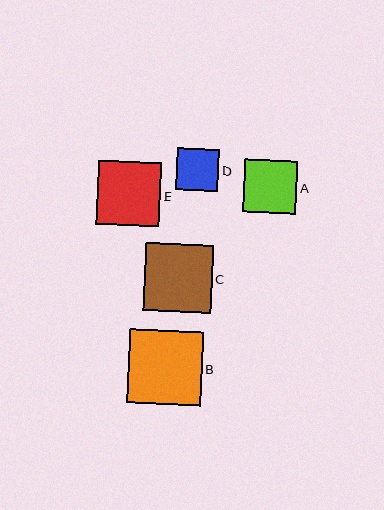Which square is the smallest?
Square D is the smallest with a size of approximately 42 pixels.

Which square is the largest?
Square B is the largest with a size of approximately 74 pixels.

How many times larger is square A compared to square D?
Square A is approximately 1.3 times the size of square D.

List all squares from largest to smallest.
From largest to smallest: B, C, E, A, D.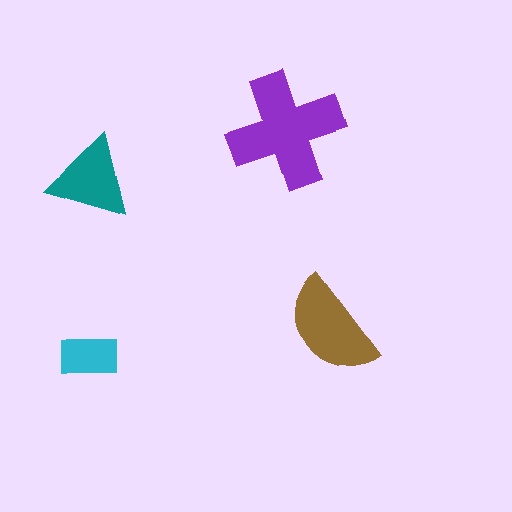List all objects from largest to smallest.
The purple cross, the brown semicircle, the teal triangle, the cyan rectangle.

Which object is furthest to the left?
The cyan rectangle is leftmost.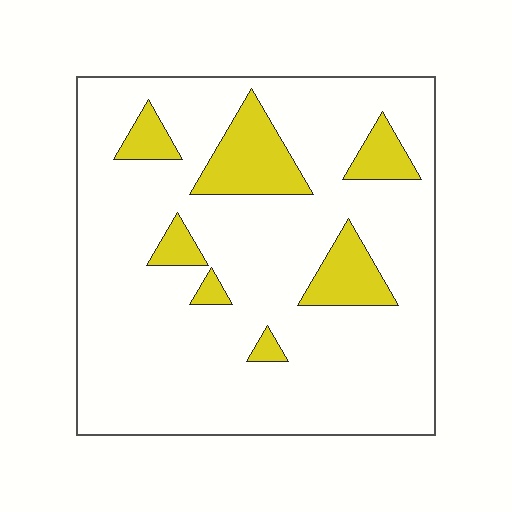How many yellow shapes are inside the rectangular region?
7.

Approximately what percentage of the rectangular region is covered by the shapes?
Approximately 15%.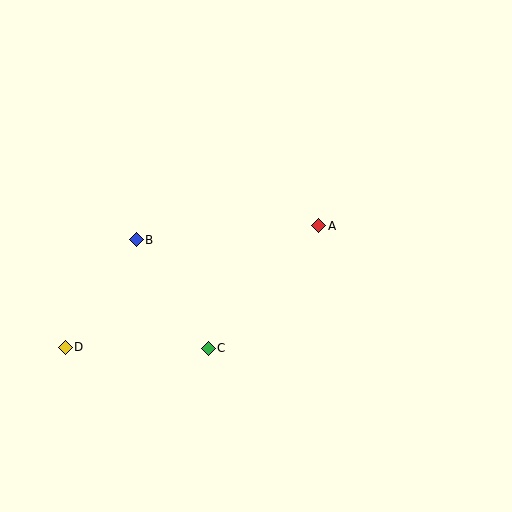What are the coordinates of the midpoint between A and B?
The midpoint between A and B is at (227, 233).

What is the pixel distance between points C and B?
The distance between C and B is 130 pixels.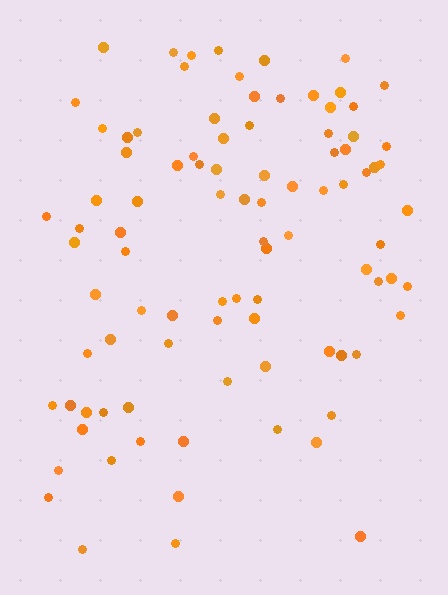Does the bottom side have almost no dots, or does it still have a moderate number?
Still a moderate number, just noticeably fewer than the top.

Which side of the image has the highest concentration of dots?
The top.